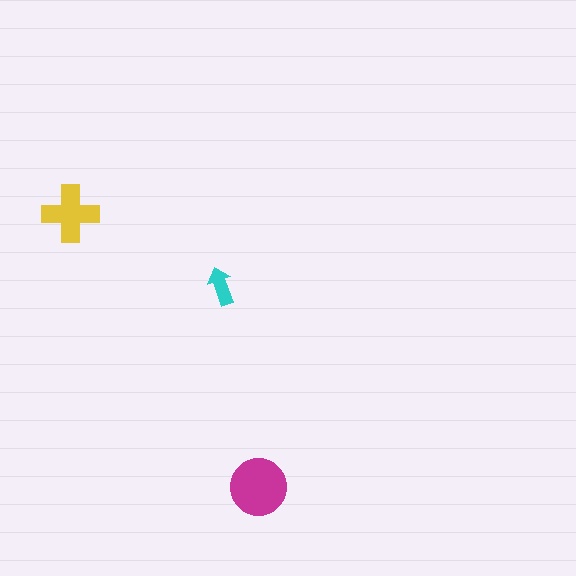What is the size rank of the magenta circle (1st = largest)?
1st.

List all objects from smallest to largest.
The cyan arrow, the yellow cross, the magenta circle.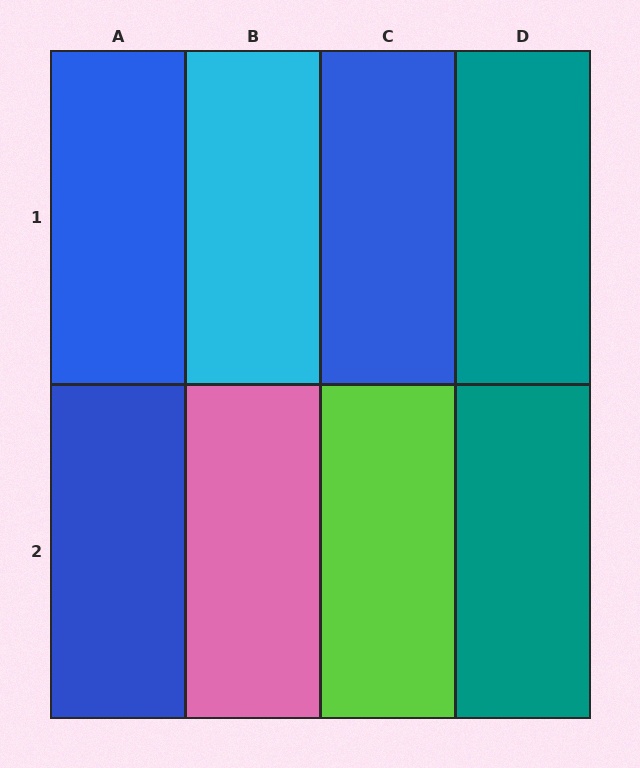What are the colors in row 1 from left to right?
Blue, cyan, blue, teal.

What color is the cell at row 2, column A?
Blue.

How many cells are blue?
3 cells are blue.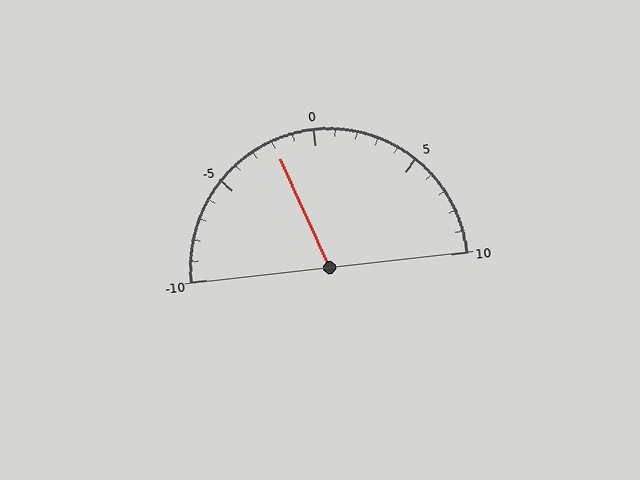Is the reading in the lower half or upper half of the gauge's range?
The reading is in the lower half of the range (-10 to 10).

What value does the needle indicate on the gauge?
The needle indicates approximately -2.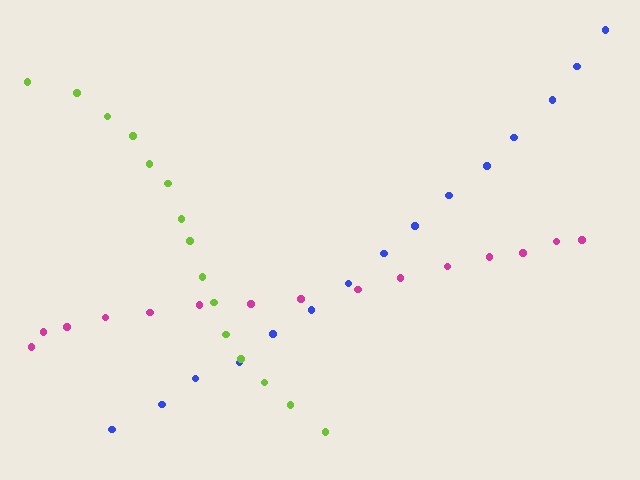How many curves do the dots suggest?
There are 3 distinct paths.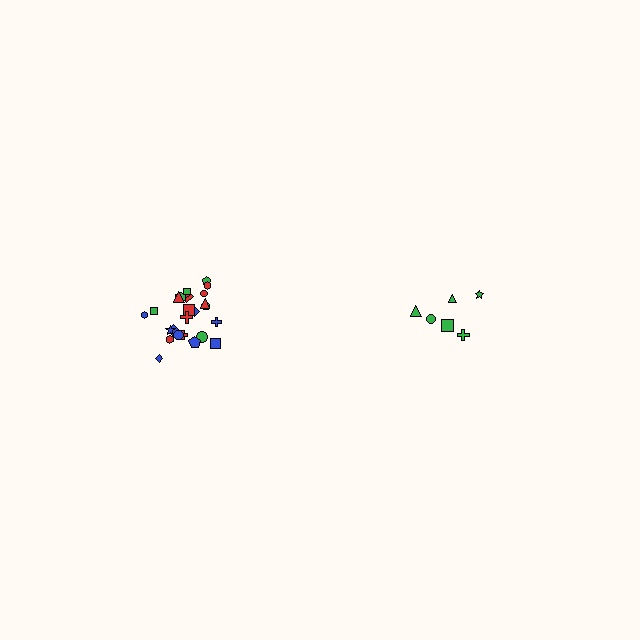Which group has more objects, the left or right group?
The left group.